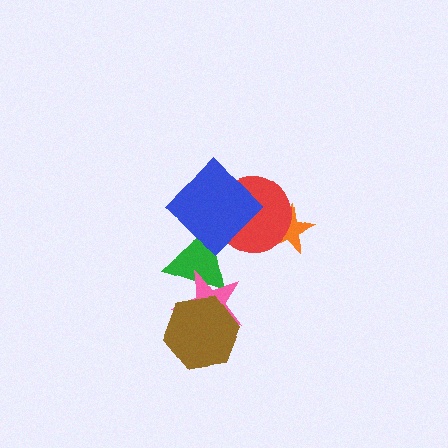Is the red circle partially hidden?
Yes, it is partially covered by another shape.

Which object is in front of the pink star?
The brown hexagon is in front of the pink star.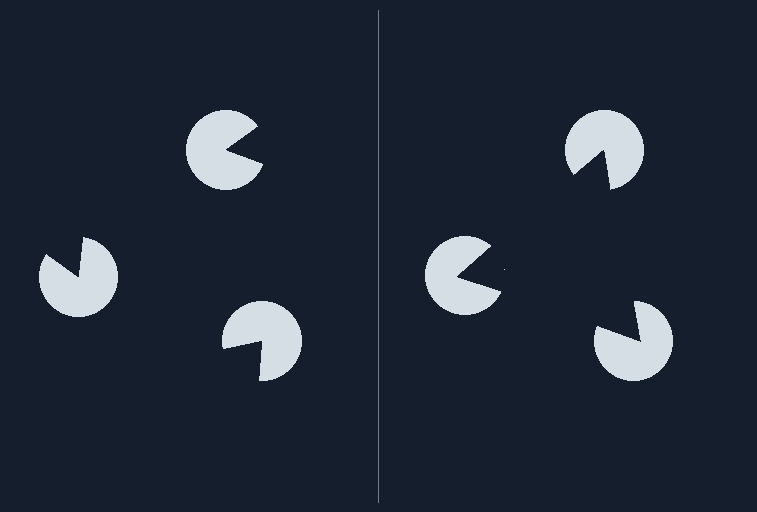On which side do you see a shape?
An illusory triangle appears on the right side. On the left side the wedge cuts are rotated, so no coherent shape forms.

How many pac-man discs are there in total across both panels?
6 — 3 on each side.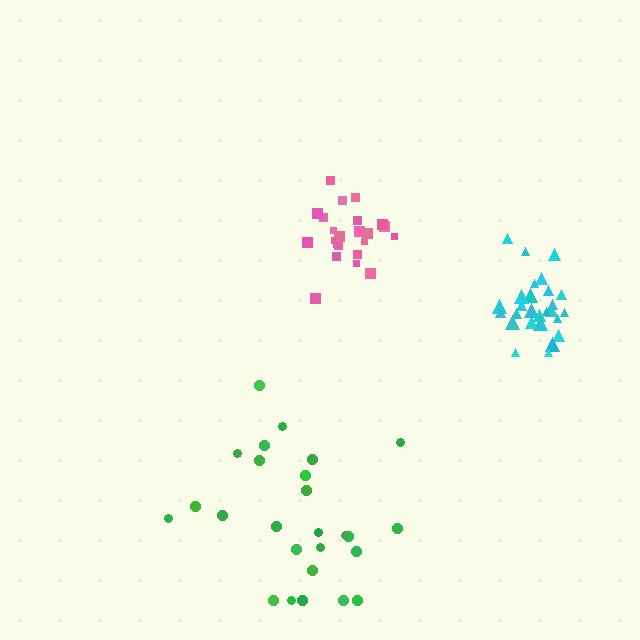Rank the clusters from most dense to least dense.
cyan, pink, green.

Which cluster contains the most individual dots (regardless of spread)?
Cyan (28).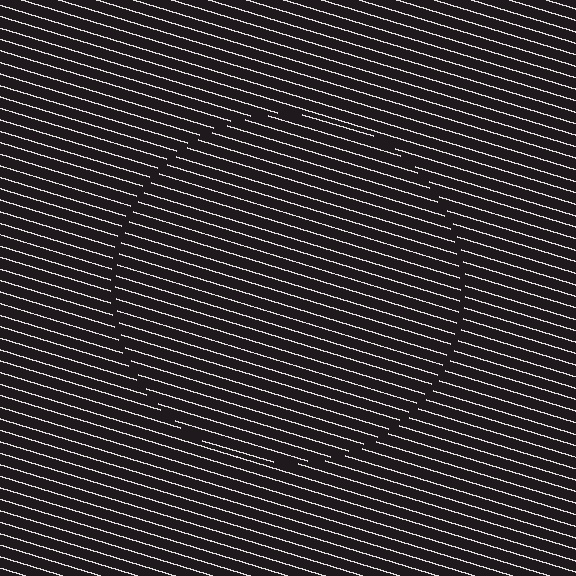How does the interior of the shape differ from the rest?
The interior of the shape contains the same grating, shifted by half a period — the contour is defined by the phase discontinuity where line-ends from the inner and outer gratings abut.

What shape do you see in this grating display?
An illusory circle. The interior of the shape contains the same grating, shifted by half a period — the contour is defined by the phase discontinuity where line-ends from the inner and outer gratings abut.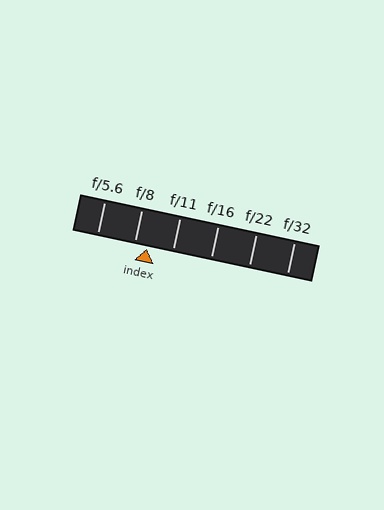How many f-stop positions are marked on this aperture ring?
There are 6 f-stop positions marked.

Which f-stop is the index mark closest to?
The index mark is closest to f/8.